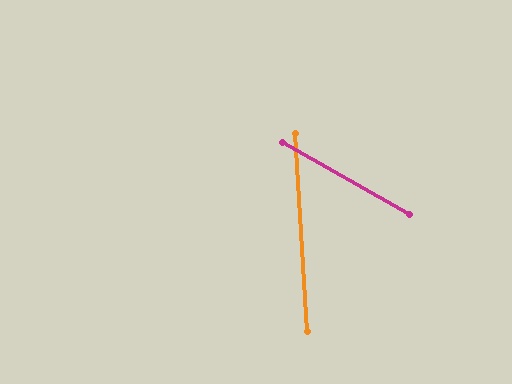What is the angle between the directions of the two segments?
Approximately 57 degrees.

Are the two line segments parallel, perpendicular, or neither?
Neither parallel nor perpendicular — they differ by about 57°.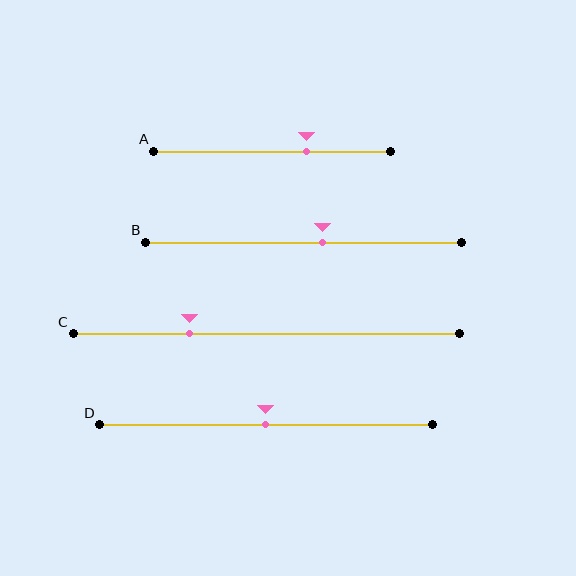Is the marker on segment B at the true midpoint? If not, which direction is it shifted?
No, the marker on segment B is shifted to the right by about 6% of the segment length.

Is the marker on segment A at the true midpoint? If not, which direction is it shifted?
No, the marker on segment A is shifted to the right by about 14% of the segment length.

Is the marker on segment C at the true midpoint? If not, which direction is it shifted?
No, the marker on segment C is shifted to the left by about 20% of the segment length.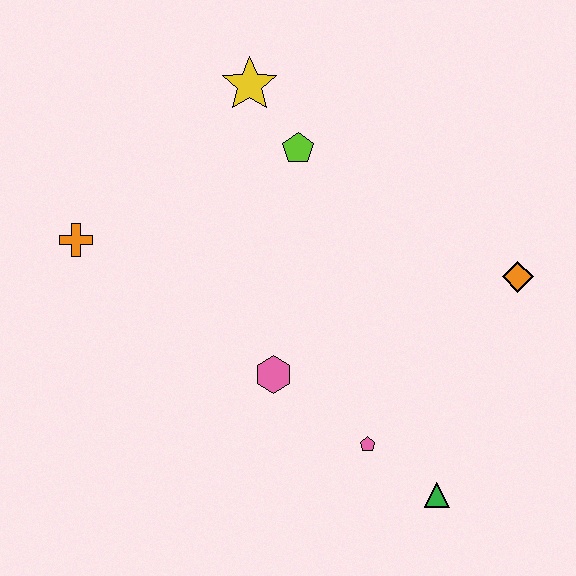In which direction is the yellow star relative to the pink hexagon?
The yellow star is above the pink hexagon.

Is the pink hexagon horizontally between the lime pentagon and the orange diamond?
No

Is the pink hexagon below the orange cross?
Yes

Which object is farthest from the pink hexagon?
The yellow star is farthest from the pink hexagon.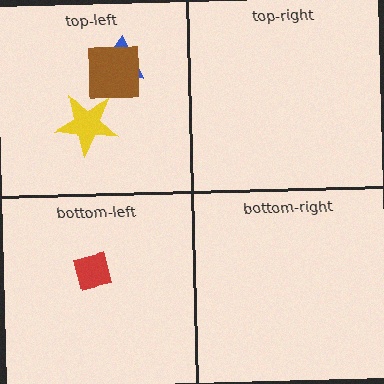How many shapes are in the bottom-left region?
1.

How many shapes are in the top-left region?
3.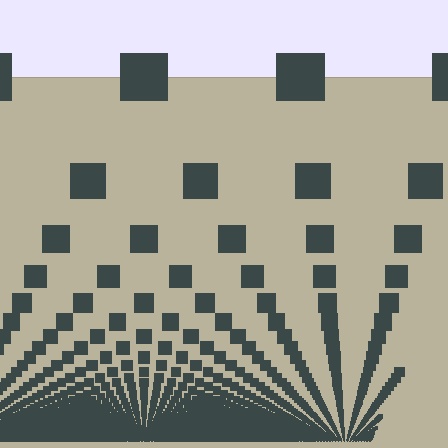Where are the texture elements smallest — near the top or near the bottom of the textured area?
Near the bottom.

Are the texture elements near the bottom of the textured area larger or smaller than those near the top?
Smaller. The gradient is inverted — elements near the bottom are smaller and denser.